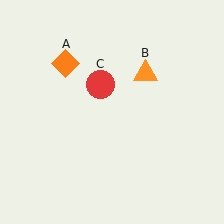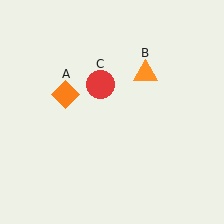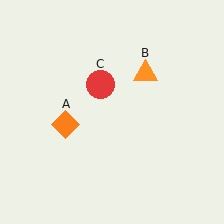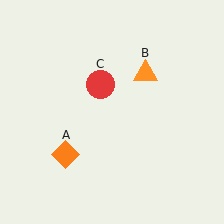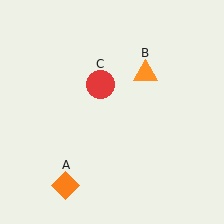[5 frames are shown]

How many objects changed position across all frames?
1 object changed position: orange diamond (object A).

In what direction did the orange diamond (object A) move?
The orange diamond (object A) moved down.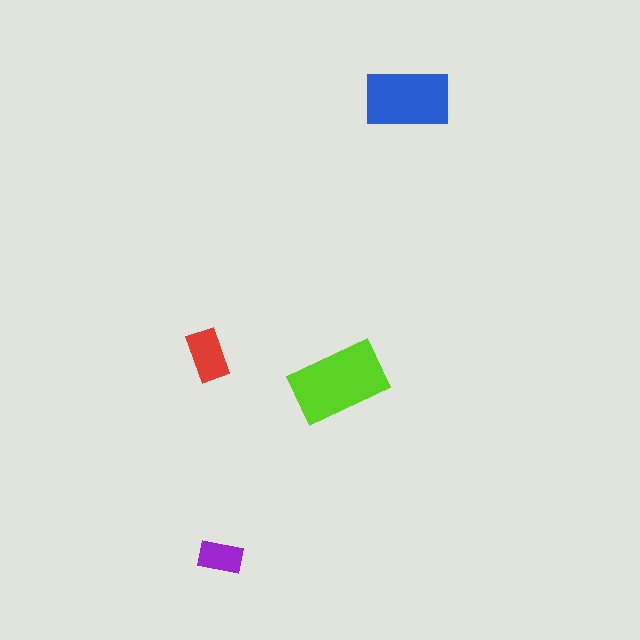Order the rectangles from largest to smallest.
the lime one, the blue one, the red one, the purple one.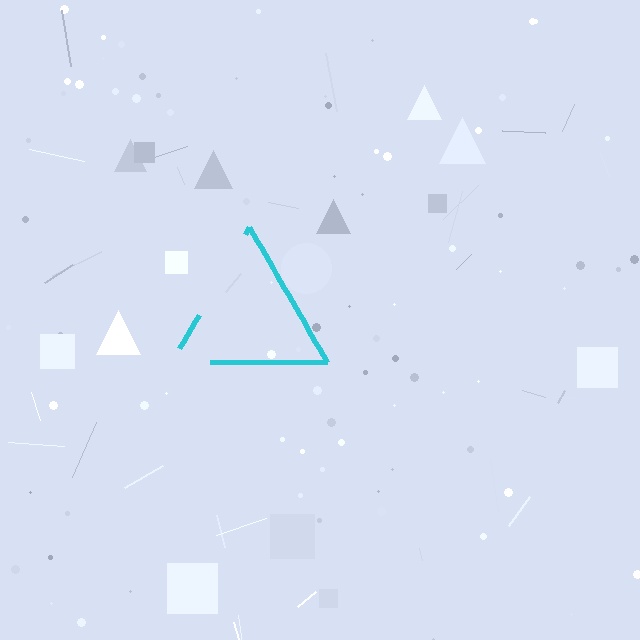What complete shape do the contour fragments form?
The contour fragments form a triangle.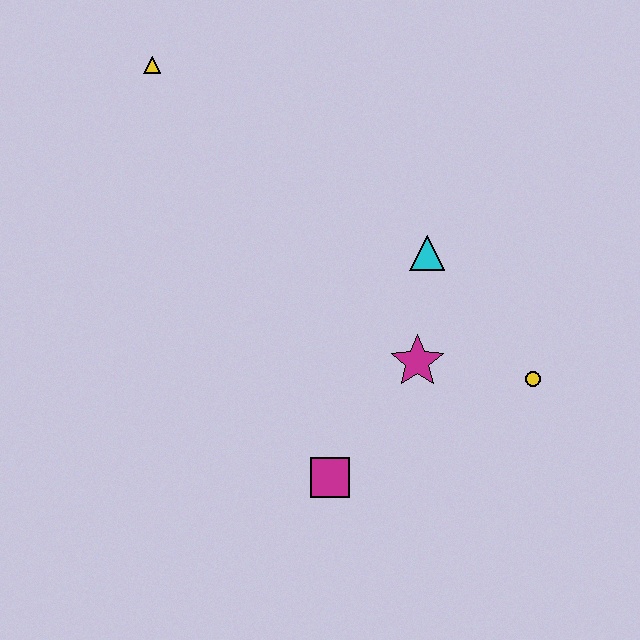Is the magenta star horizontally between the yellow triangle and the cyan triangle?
Yes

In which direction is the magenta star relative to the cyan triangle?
The magenta star is below the cyan triangle.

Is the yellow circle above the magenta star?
No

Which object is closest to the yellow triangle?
The cyan triangle is closest to the yellow triangle.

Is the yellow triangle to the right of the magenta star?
No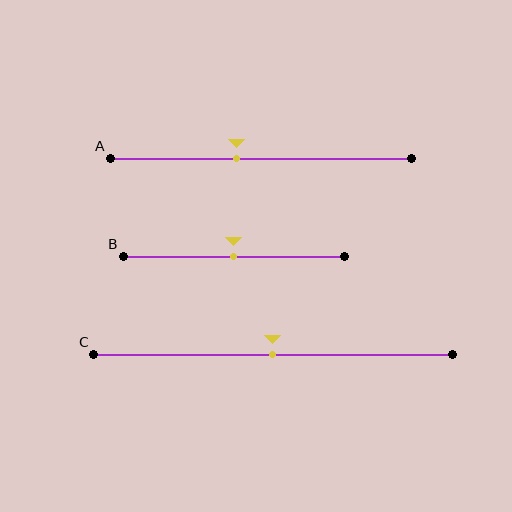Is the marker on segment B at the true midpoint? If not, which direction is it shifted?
Yes, the marker on segment B is at the true midpoint.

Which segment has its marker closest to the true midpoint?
Segment B has its marker closest to the true midpoint.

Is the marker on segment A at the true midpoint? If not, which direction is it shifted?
No, the marker on segment A is shifted to the left by about 8% of the segment length.